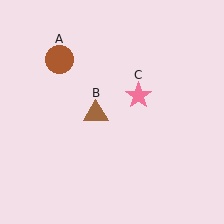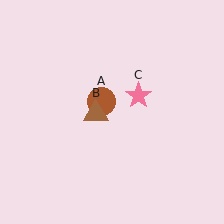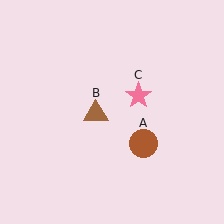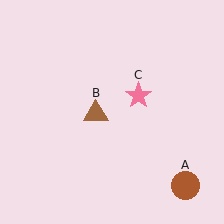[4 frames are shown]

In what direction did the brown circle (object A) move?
The brown circle (object A) moved down and to the right.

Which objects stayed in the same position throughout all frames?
Brown triangle (object B) and pink star (object C) remained stationary.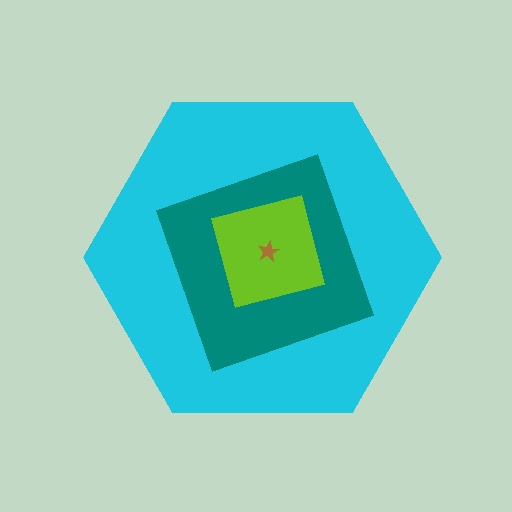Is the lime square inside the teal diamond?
Yes.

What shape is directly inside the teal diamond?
The lime square.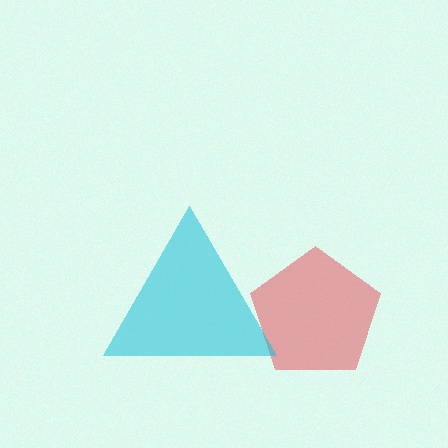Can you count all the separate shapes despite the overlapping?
Yes, there are 2 separate shapes.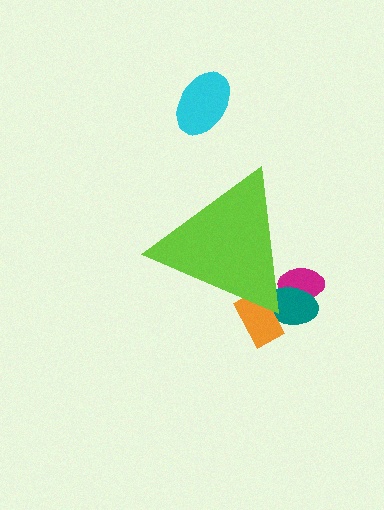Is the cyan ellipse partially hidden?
No, the cyan ellipse is fully visible.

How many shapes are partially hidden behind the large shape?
3 shapes are partially hidden.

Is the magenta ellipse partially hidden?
Yes, the magenta ellipse is partially hidden behind the lime triangle.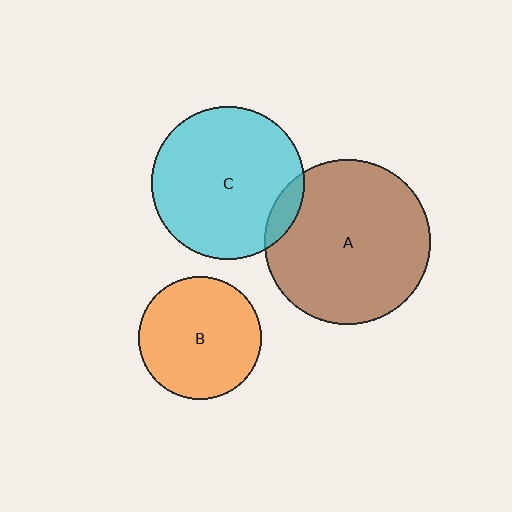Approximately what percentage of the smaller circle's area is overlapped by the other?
Approximately 10%.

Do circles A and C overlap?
Yes.